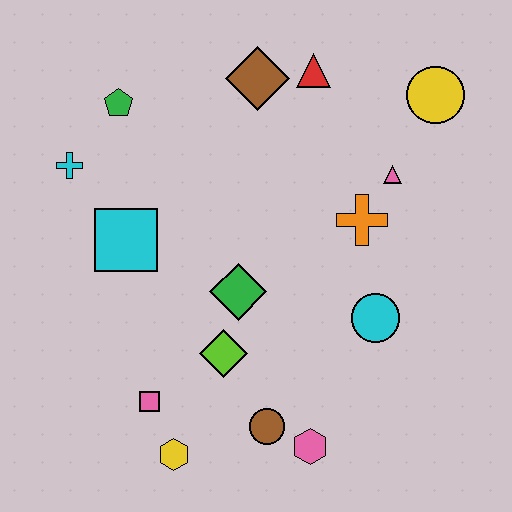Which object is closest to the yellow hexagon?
The pink square is closest to the yellow hexagon.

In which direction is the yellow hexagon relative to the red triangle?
The yellow hexagon is below the red triangle.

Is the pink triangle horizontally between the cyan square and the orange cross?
No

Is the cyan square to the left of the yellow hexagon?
Yes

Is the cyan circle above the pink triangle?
No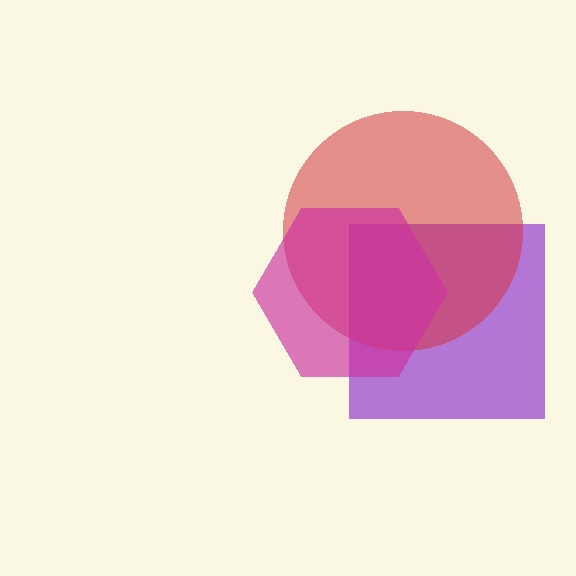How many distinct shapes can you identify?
There are 3 distinct shapes: a purple square, a red circle, a magenta hexagon.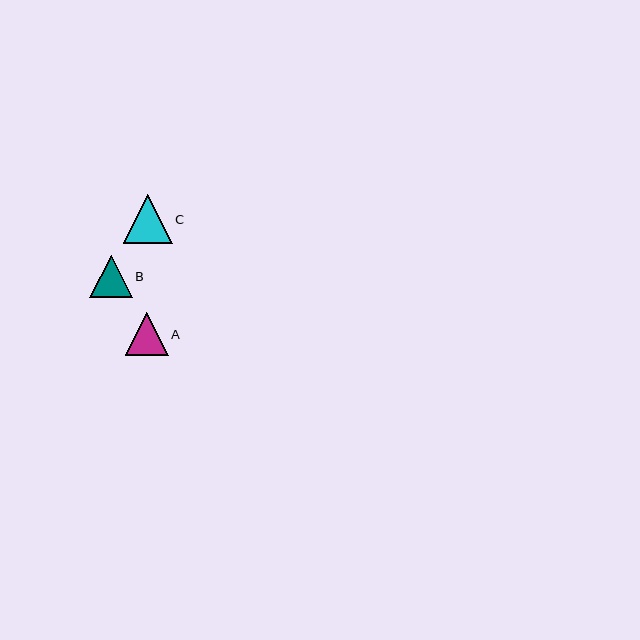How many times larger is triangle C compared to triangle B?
Triangle C is approximately 1.2 times the size of triangle B.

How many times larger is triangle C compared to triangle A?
Triangle C is approximately 1.1 times the size of triangle A.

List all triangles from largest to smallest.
From largest to smallest: C, A, B.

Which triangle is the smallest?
Triangle B is the smallest with a size of approximately 42 pixels.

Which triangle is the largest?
Triangle C is the largest with a size of approximately 49 pixels.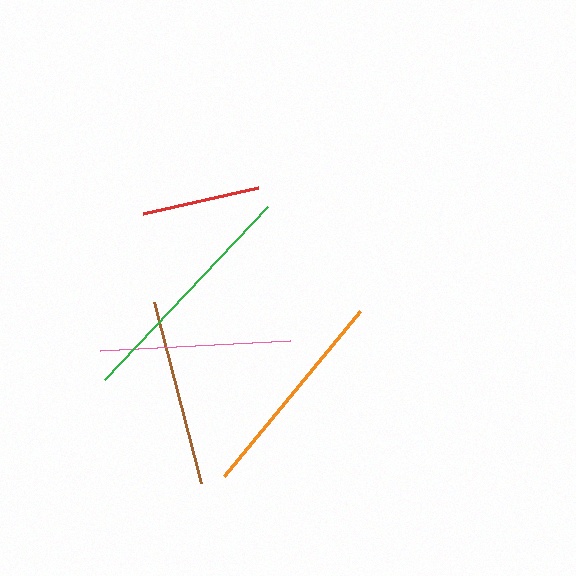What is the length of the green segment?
The green segment is approximately 238 pixels long.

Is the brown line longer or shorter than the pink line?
The pink line is longer than the brown line.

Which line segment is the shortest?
The red line is the shortest at approximately 117 pixels.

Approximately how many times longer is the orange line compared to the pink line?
The orange line is approximately 1.1 times the length of the pink line.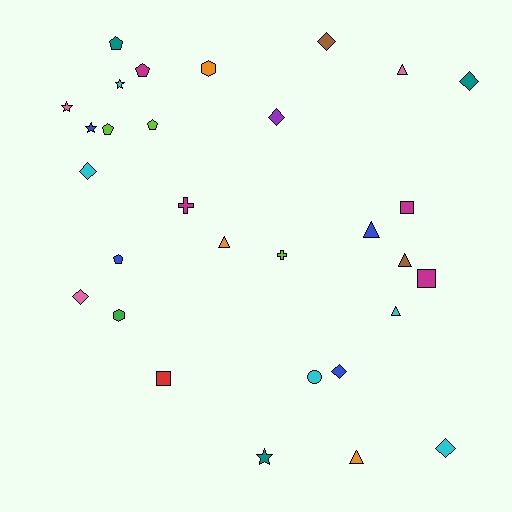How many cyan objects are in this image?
There are 5 cyan objects.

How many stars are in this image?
There are 4 stars.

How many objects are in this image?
There are 30 objects.